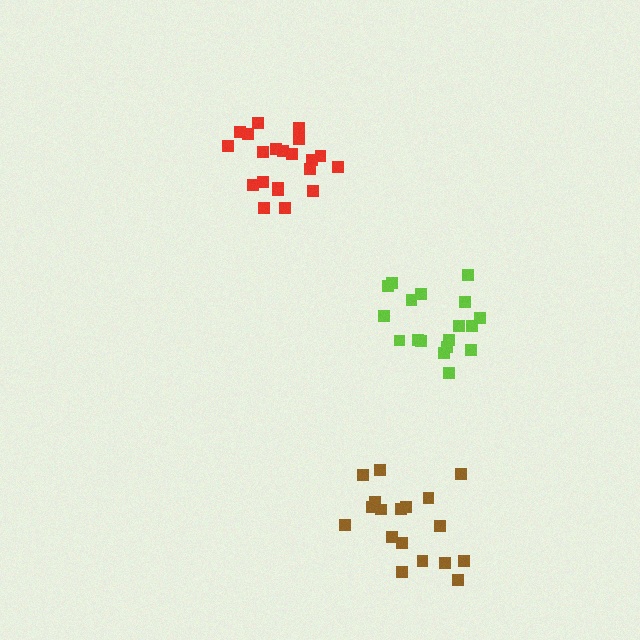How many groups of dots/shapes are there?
There are 3 groups.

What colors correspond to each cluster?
The clusters are colored: red, lime, brown.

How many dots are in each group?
Group 1: 21 dots, Group 2: 18 dots, Group 3: 18 dots (57 total).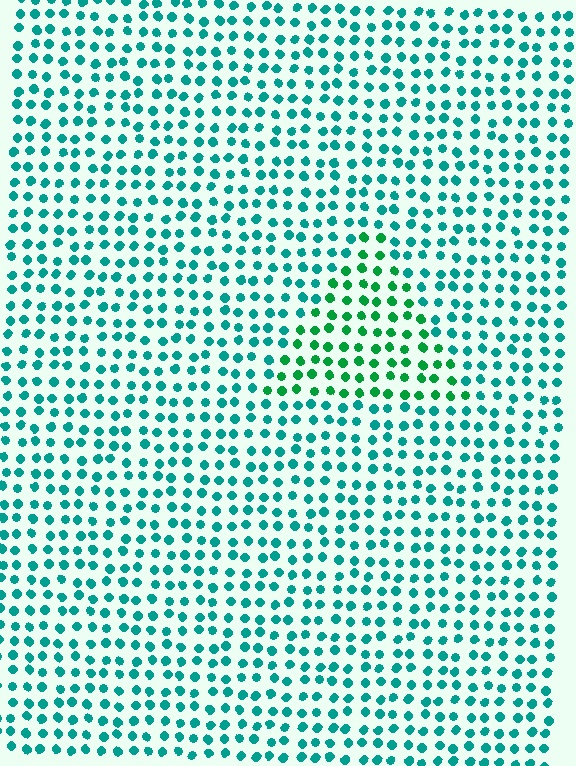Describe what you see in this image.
The image is filled with small teal elements in a uniform arrangement. A triangle-shaped region is visible where the elements are tinted to a slightly different hue, forming a subtle color boundary.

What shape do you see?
I see a triangle.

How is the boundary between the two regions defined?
The boundary is defined purely by a slight shift in hue (about 33 degrees). Spacing, size, and orientation are identical on both sides.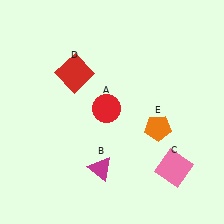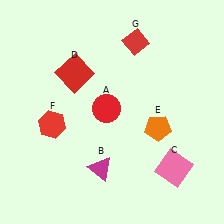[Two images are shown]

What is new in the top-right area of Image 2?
A red diamond (G) was added in the top-right area of Image 2.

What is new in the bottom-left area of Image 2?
A red hexagon (F) was added in the bottom-left area of Image 2.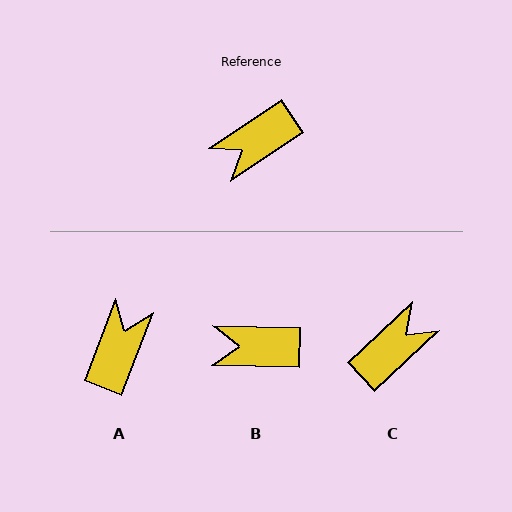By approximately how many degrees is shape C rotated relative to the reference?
Approximately 171 degrees clockwise.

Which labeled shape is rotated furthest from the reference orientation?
C, about 171 degrees away.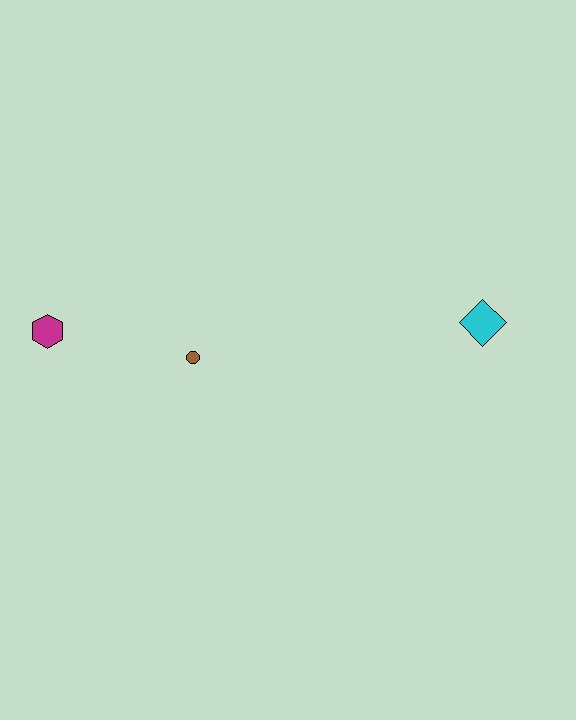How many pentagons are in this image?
There are no pentagons.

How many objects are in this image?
There are 3 objects.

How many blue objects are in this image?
There are no blue objects.